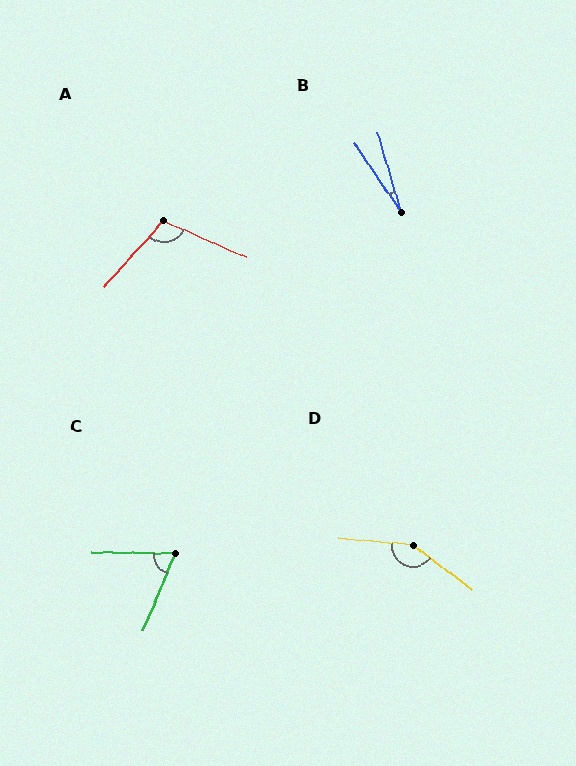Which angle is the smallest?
B, at approximately 18 degrees.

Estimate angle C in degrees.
Approximately 68 degrees.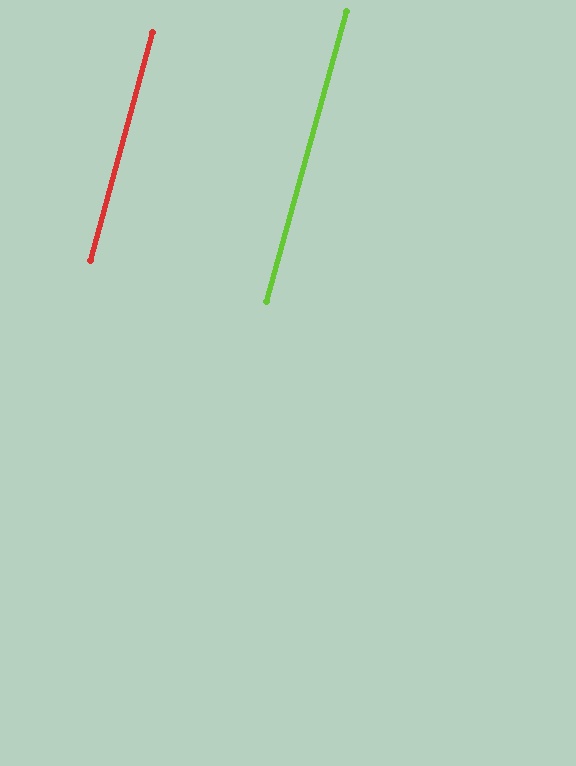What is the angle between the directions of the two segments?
Approximately 0 degrees.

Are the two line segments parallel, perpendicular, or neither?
Parallel — their directions differ by only 0.3°.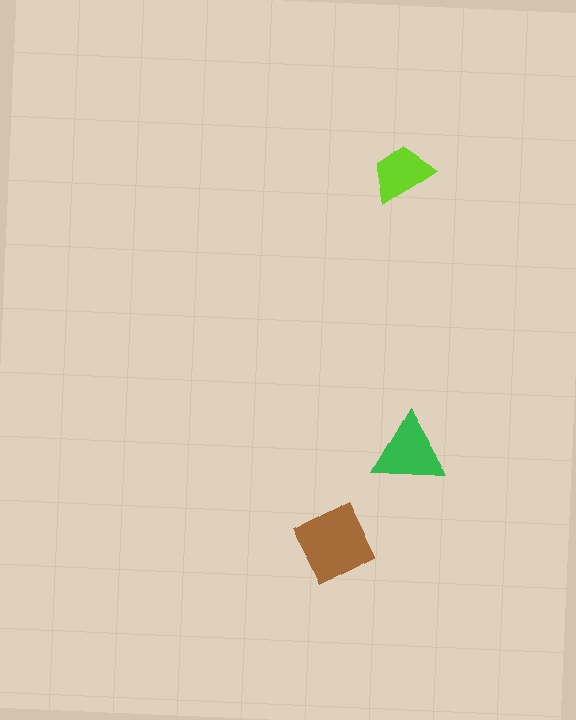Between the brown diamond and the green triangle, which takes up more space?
The brown diamond.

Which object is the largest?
The brown diamond.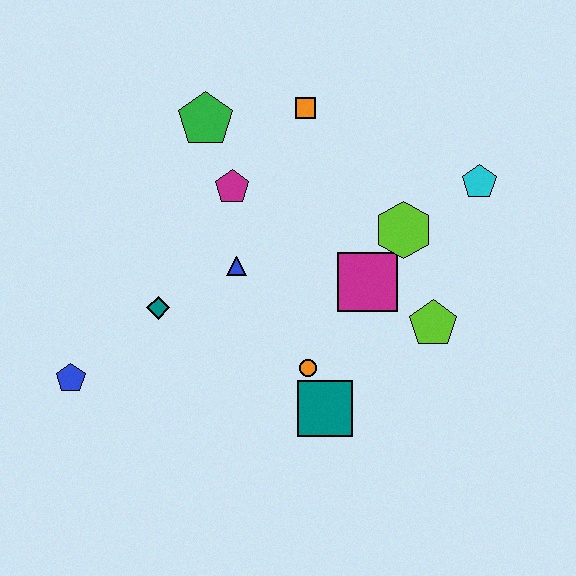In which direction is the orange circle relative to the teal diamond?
The orange circle is to the right of the teal diamond.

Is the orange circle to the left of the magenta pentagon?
No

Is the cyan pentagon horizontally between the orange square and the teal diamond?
No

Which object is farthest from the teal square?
The green pentagon is farthest from the teal square.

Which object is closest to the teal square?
The orange circle is closest to the teal square.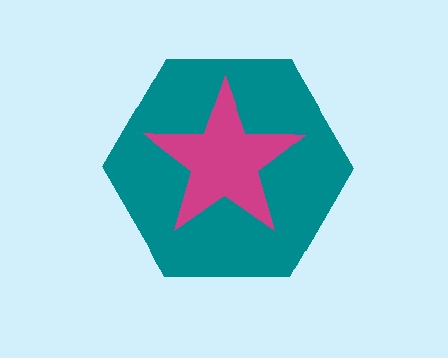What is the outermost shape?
The teal hexagon.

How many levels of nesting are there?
2.